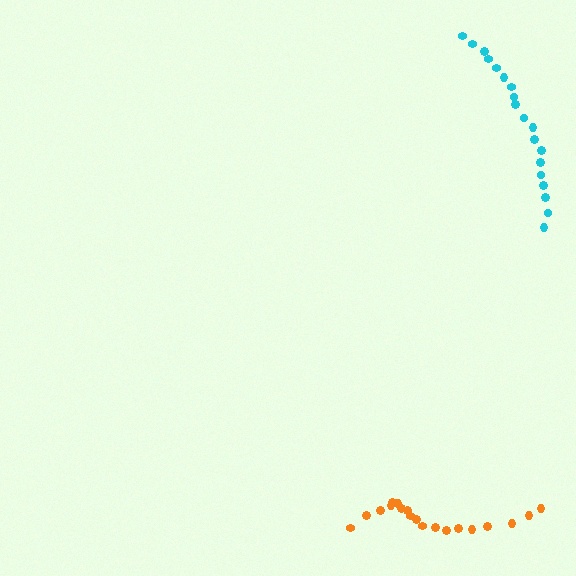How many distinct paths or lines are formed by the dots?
There are 2 distinct paths.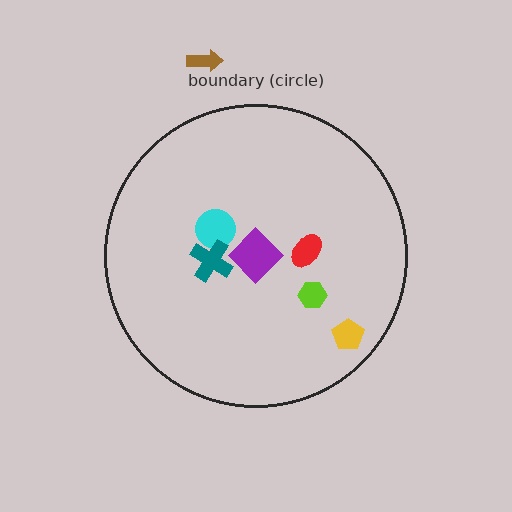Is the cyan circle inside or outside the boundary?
Inside.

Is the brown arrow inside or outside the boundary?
Outside.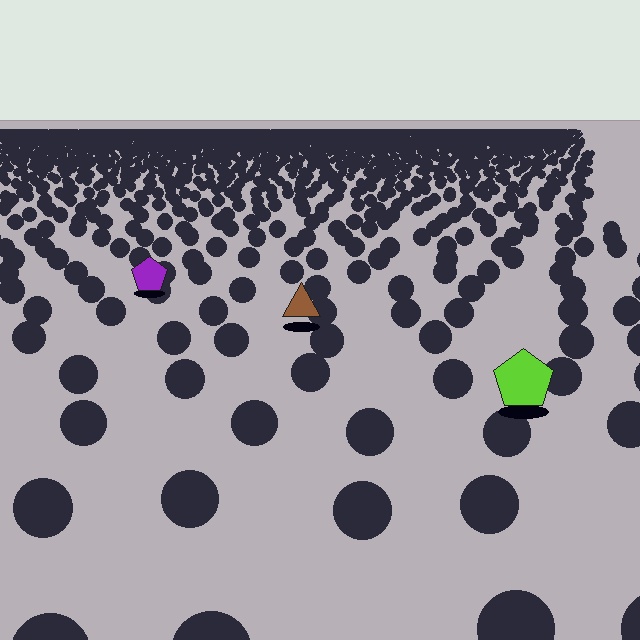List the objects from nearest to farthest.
From nearest to farthest: the lime pentagon, the brown triangle, the purple pentagon.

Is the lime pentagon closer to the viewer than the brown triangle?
Yes. The lime pentagon is closer — you can tell from the texture gradient: the ground texture is coarser near it.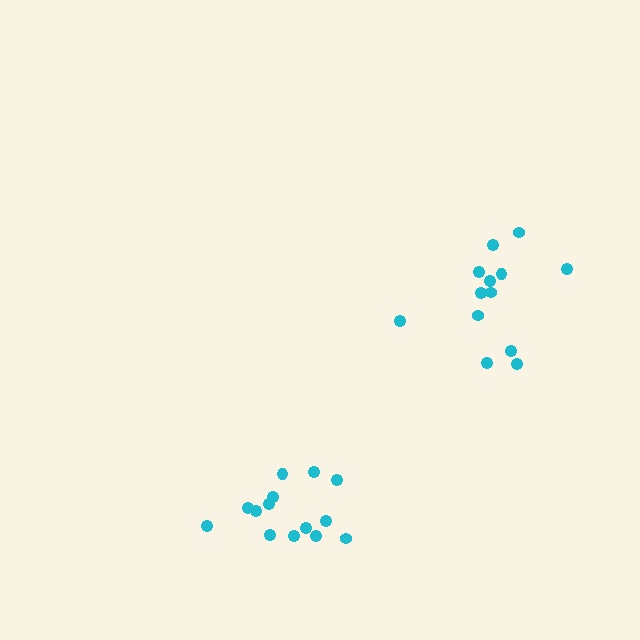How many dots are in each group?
Group 1: 14 dots, Group 2: 13 dots (27 total).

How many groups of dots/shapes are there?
There are 2 groups.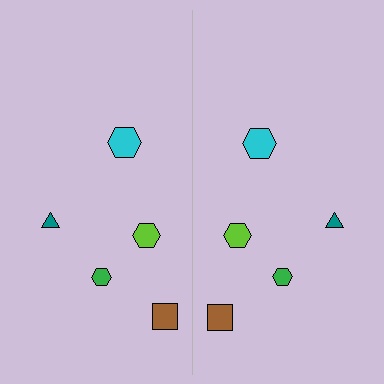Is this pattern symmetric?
Yes, this pattern has bilateral (reflection) symmetry.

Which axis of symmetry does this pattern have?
The pattern has a vertical axis of symmetry running through the center of the image.